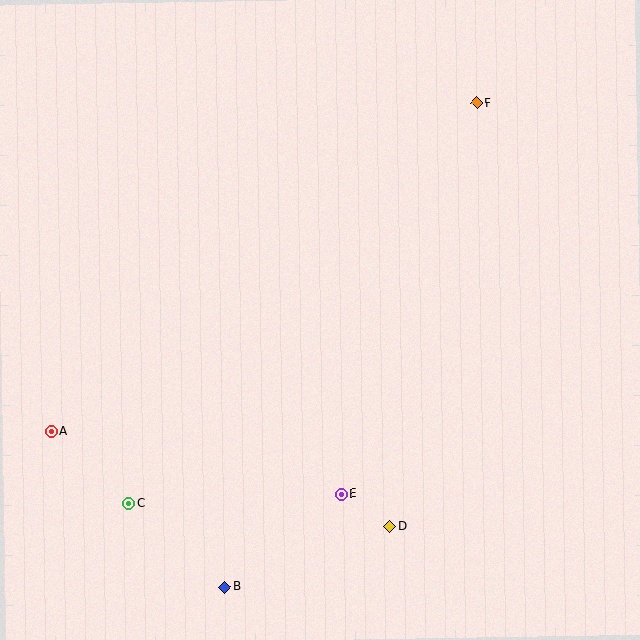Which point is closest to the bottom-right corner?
Point D is closest to the bottom-right corner.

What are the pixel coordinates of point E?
Point E is at (341, 494).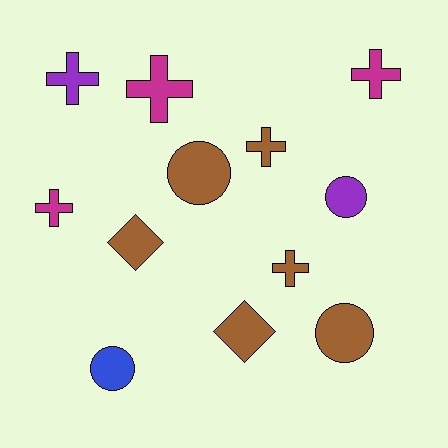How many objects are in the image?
There are 12 objects.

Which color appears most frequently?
Brown, with 6 objects.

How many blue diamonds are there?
There are no blue diamonds.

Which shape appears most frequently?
Cross, with 6 objects.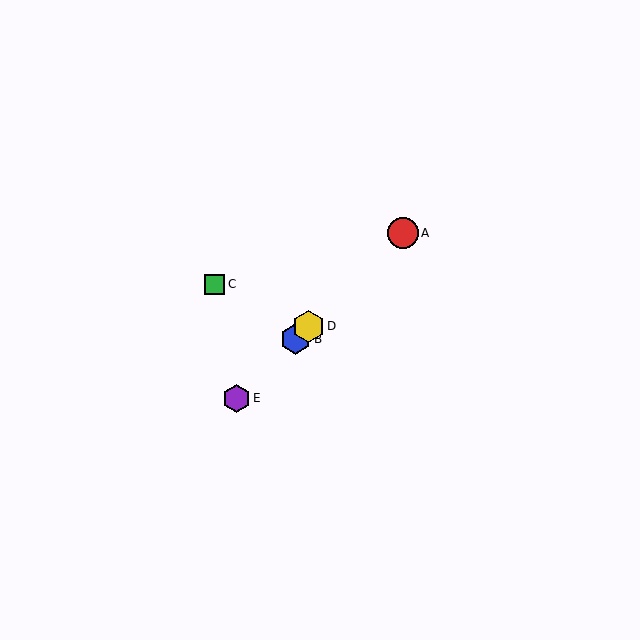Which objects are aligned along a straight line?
Objects A, B, D, E are aligned along a straight line.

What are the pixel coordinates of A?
Object A is at (403, 233).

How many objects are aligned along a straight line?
4 objects (A, B, D, E) are aligned along a straight line.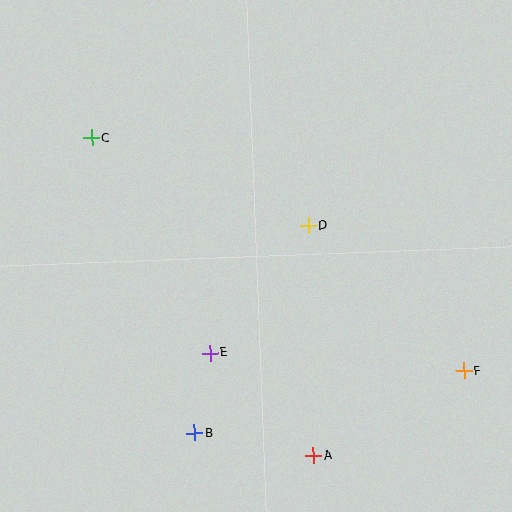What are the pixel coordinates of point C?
Point C is at (92, 138).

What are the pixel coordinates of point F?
Point F is at (464, 371).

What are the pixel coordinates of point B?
Point B is at (195, 433).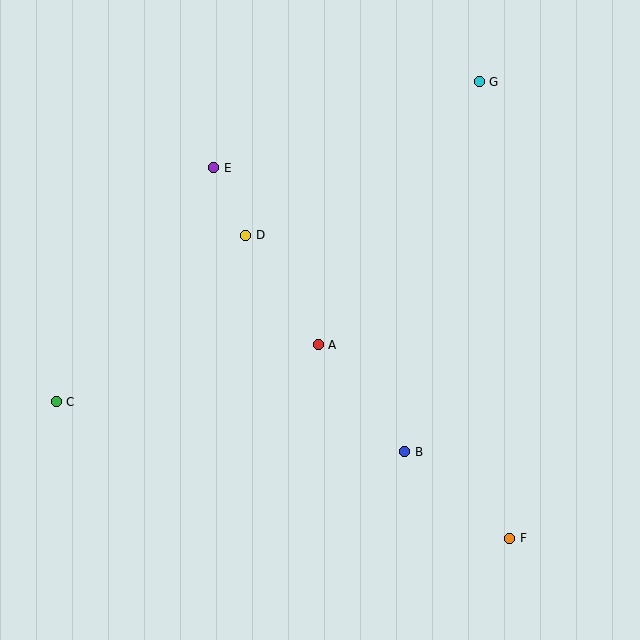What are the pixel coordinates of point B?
Point B is at (405, 452).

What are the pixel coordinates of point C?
Point C is at (56, 402).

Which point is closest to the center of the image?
Point A at (318, 345) is closest to the center.